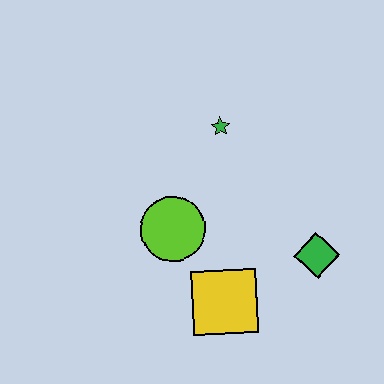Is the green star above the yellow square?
Yes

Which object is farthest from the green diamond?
The green star is farthest from the green diamond.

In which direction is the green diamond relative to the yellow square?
The green diamond is to the right of the yellow square.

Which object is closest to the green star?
The lime circle is closest to the green star.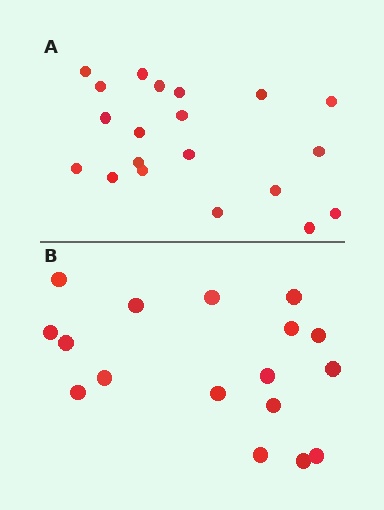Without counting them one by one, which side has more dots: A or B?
Region A (the top region) has more dots.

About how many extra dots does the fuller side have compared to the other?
Region A has just a few more — roughly 2 or 3 more dots than region B.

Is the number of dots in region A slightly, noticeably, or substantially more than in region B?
Region A has only slightly more — the two regions are fairly close. The ratio is roughly 1.2 to 1.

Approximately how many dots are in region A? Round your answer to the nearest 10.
About 20 dots.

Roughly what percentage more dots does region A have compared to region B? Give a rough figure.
About 20% more.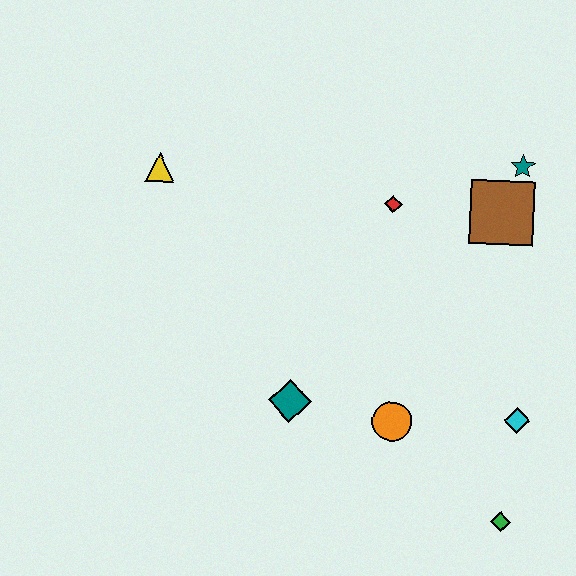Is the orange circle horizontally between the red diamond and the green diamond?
Yes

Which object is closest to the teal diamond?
The orange circle is closest to the teal diamond.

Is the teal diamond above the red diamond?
No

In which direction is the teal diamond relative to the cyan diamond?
The teal diamond is to the left of the cyan diamond.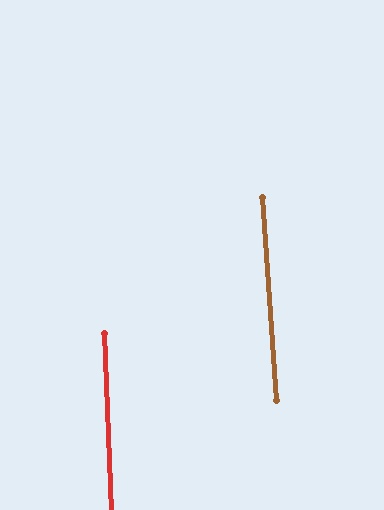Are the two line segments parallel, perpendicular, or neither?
Parallel — their directions differ by only 1.8°.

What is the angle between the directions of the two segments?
Approximately 2 degrees.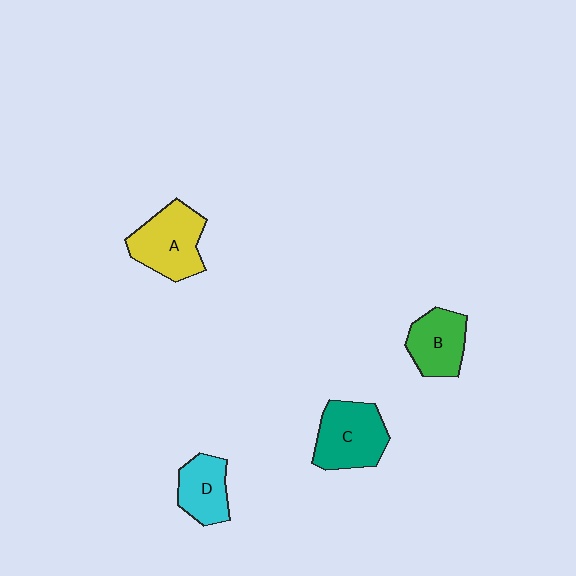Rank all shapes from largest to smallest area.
From largest to smallest: A (yellow), C (teal), B (green), D (cyan).